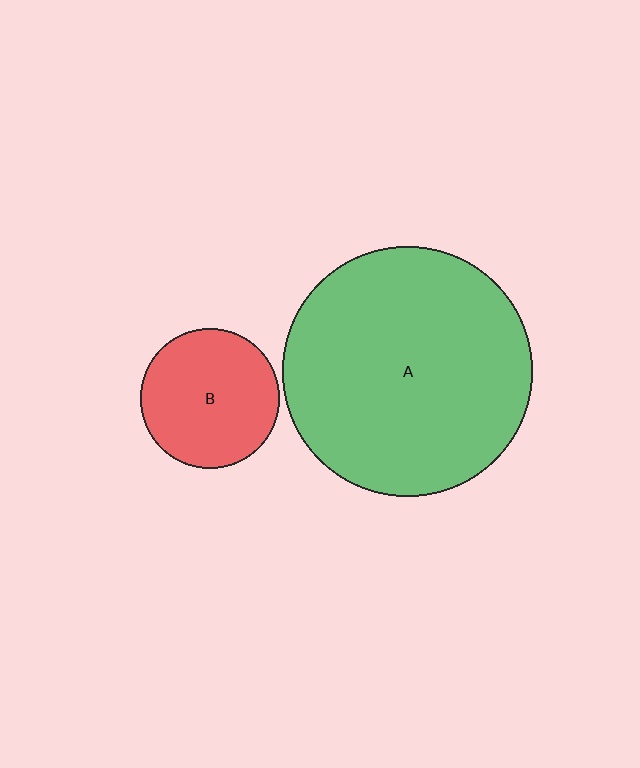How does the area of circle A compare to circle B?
Approximately 3.2 times.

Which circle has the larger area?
Circle A (green).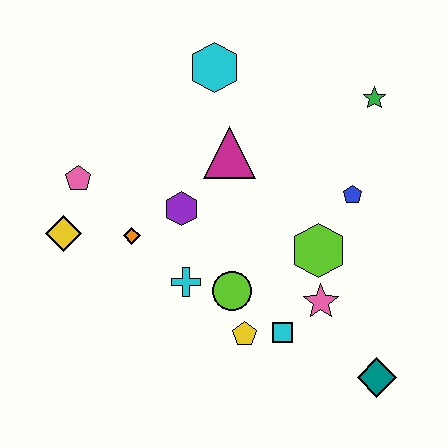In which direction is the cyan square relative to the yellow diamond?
The cyan square is to the right of the yellow diamond.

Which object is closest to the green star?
The blue pentagon is closest to the green star.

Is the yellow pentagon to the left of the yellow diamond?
No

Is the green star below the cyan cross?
No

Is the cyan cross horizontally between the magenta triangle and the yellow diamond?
Yes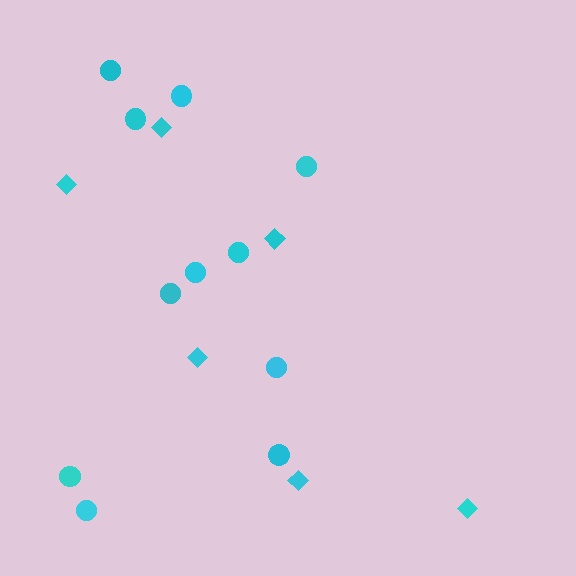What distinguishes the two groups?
There are 2 groups: one group of diamonds (6) and one group of circles (11).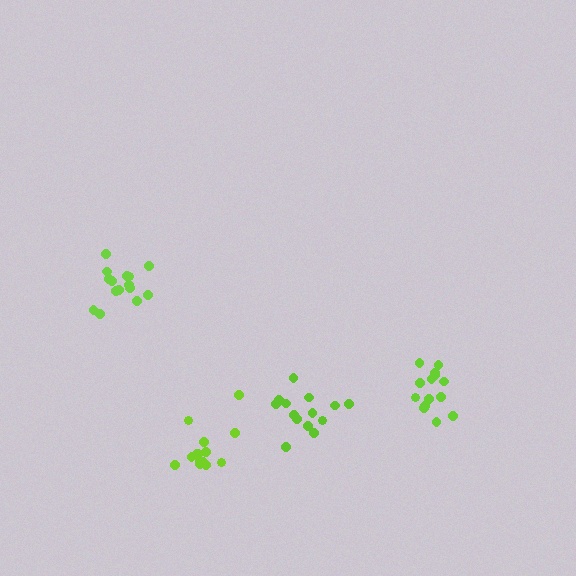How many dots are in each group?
Group 1: 15 dots, Group 2: 15 dots, Group 3: 14 dots, Group 4: 14 dots (58 total).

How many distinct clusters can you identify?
There are 4 distinct clusters.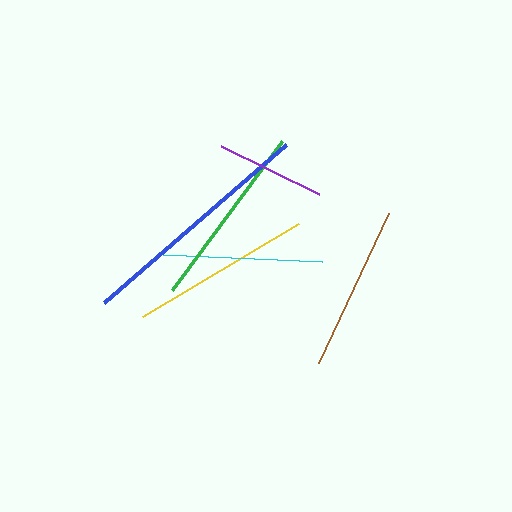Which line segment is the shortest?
The purple line is the shortest at approximately 109 pixels.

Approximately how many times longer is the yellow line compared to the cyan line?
The yellow line is approximately 1.1 times the length of the cyan line.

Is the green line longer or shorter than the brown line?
The green line is longer than the brown line.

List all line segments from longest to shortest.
From longest to shortest: blue, green, yellow, brown, cyan, purple.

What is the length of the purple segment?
The purple segment is approximately 109 pixels long.